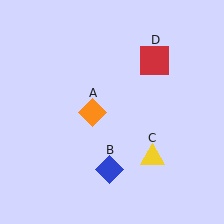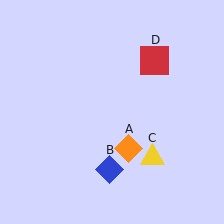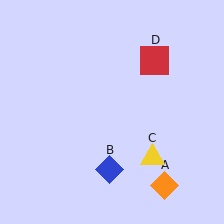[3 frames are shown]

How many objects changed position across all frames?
1 object changed position: orange diamond (object A).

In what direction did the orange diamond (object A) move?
The orange diamond (object A) moved down and to the right.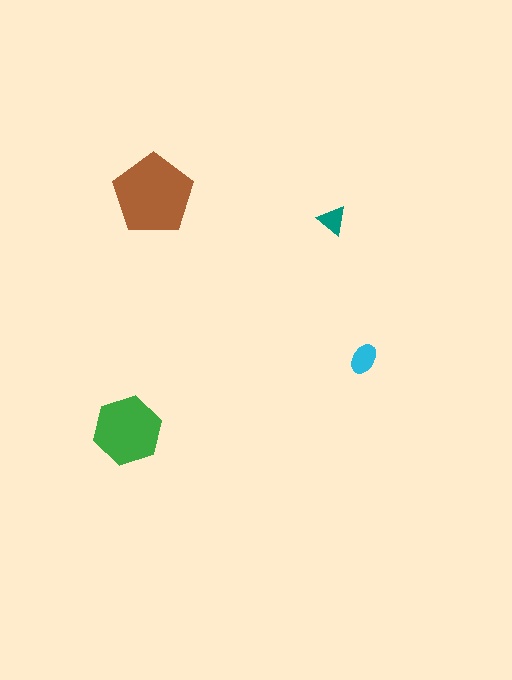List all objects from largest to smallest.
The brown pentagon, the green hexagon, the cyan ellipse, the teal triangle.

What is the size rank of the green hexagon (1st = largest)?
2nd.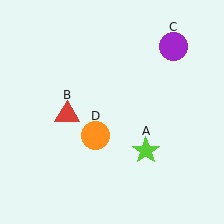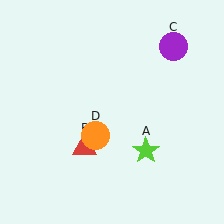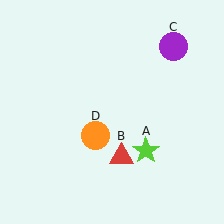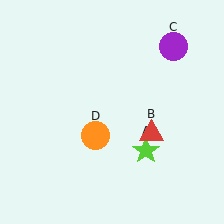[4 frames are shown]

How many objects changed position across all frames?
1 object changed position: red triangle (object B).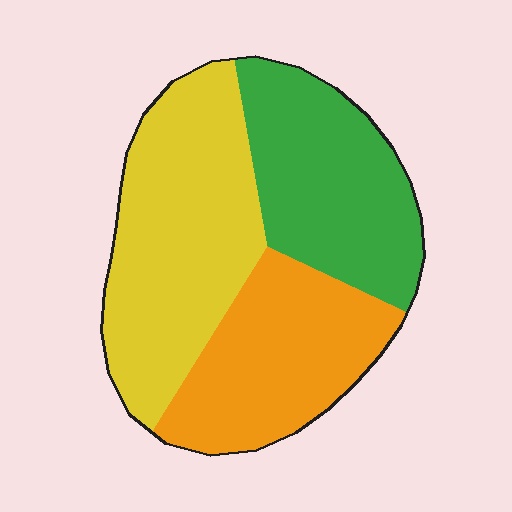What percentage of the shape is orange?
Orange covers roughly 30% of the shape.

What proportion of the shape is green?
Green covers about 30% of the shape.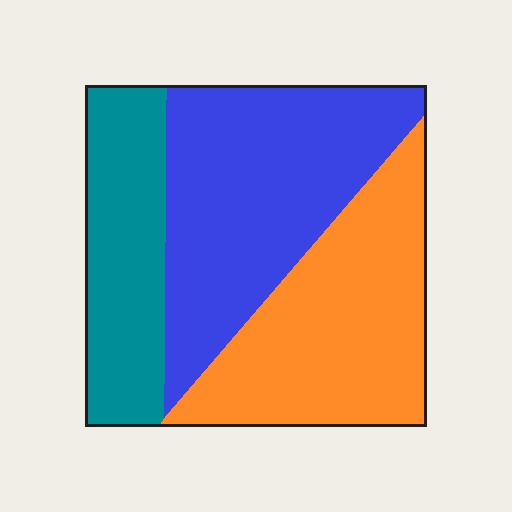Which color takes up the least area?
Teal, at roughly 25%.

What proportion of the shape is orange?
Orange takes up about three eighths (3/8) of the shape.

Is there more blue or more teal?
Blue.